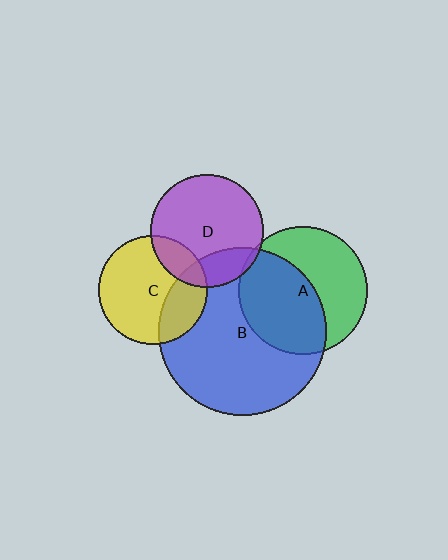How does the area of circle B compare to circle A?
Approximately 1.7 times.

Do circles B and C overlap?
Yes.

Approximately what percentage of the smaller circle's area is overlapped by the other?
Approximately 25%.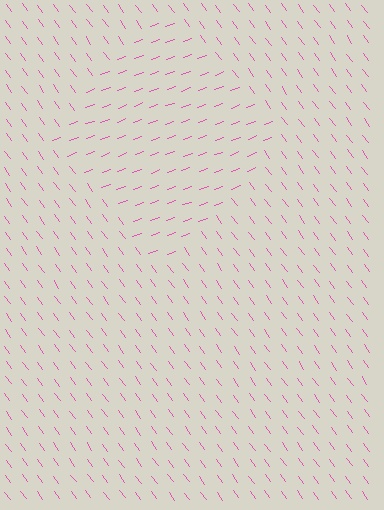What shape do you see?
I see a diamond.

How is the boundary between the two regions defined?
The boundary is defined purely by a change in line orientation (approximately 75 degrees difference). All lines are the same color and thickness.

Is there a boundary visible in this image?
Yes, there is a texture boundary formed by a change in line orientation.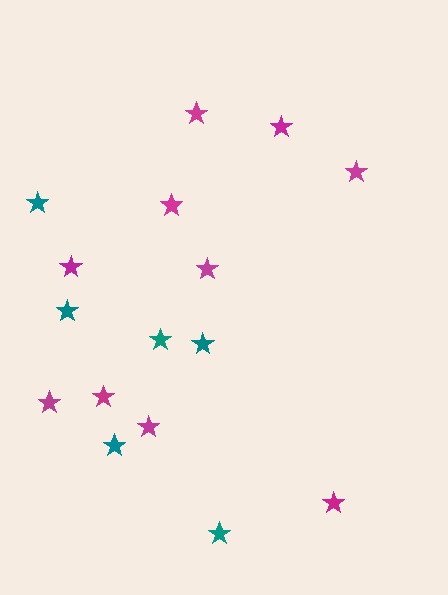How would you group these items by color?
There are 2 groups: one group of teal stars (6) and one group of magenta stars (10).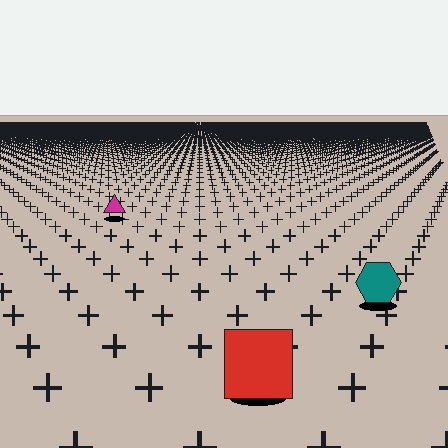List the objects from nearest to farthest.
From nearest to farthest: the red square, the teal hexagon, the magenta triangle.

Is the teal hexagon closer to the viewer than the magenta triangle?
Yes. The teal hexagon is closer — you can tell from the texture gradient: the ground texture is coarser near it.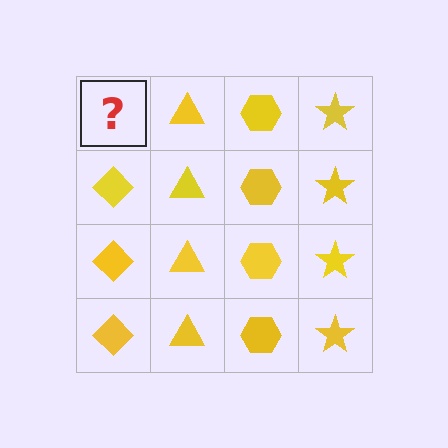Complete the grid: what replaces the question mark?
The question mark should be replaced with a yellow diamond.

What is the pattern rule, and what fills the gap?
The rule is that each column has a consistent shape. The gap should be filled with a yellow diamond.